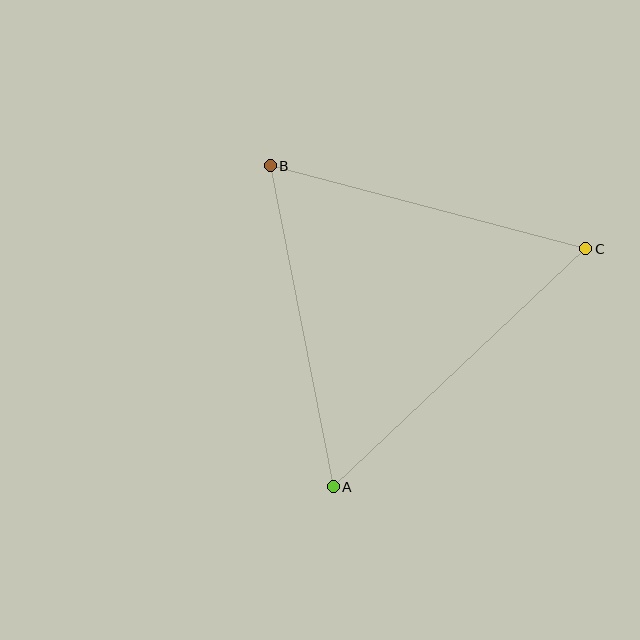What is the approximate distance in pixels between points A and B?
The distance between A and B is approximately 327 pixels.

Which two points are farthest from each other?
Points A and C are farthest from each other.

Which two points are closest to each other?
Points B and C are closest to each other.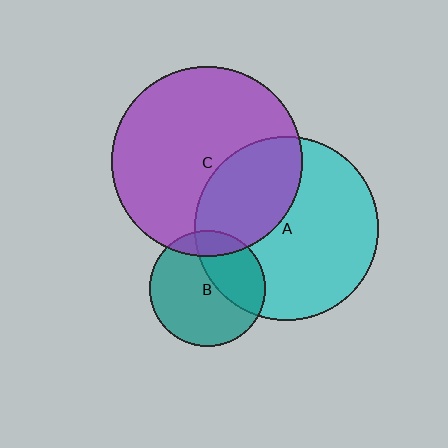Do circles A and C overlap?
Yes.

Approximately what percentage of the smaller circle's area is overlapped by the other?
Approximately 35%.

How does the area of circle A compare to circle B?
Approximately 2.5 times.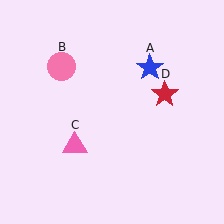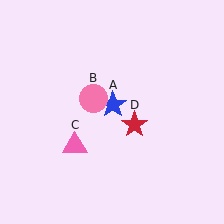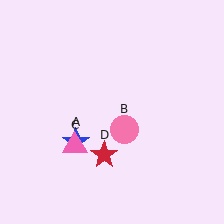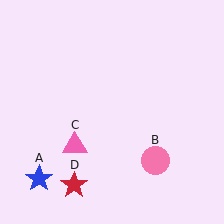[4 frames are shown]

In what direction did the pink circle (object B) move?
The pink circle (object B) moved down and to the right.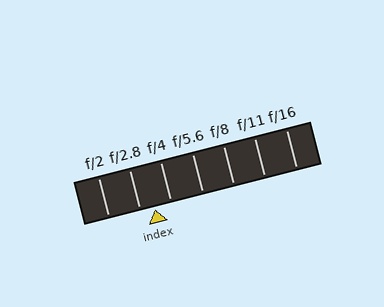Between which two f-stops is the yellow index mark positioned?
The index mark is between f/2.8 and f/4.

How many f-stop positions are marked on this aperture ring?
There are 7 f-stop positions marked.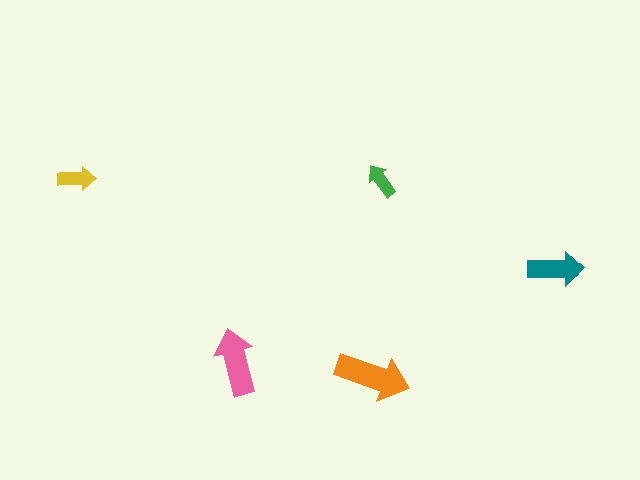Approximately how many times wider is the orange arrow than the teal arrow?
About 1.5 times wider.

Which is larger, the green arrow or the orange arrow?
The orange one.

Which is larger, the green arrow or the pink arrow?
The pink one.